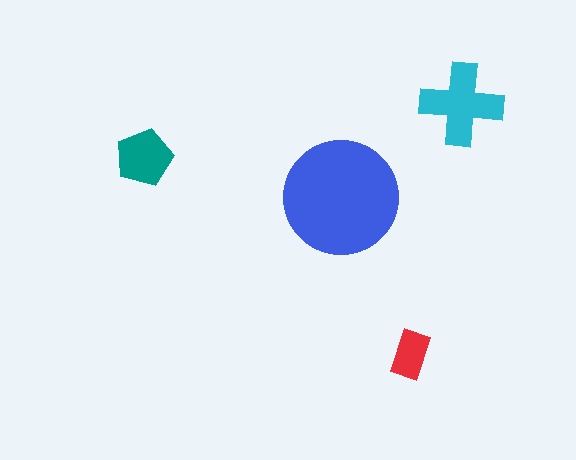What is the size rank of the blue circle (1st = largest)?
1st.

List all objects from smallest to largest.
The red rectangle, the teal pentagon, the cyan cross, the blue circle.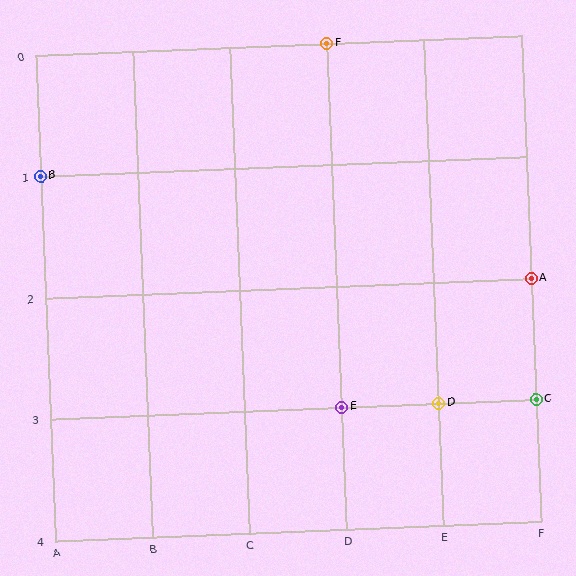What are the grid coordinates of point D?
Point D is at grid coordinates (E, 3).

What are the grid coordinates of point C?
Point C is at grid coordinates (F, 3).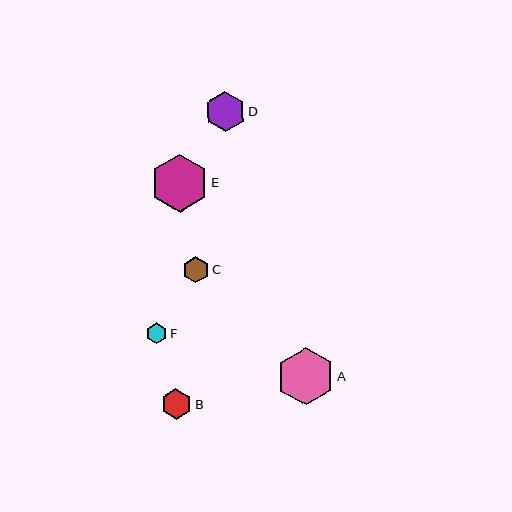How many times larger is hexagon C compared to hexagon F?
Hexagon C is approximately 1.3 times the size of hexagon F.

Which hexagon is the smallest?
Hexagon F is the smallest with a size of approximately 21 pixels.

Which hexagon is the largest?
Hexagon E is the largest with a size of approximately 58 pixels.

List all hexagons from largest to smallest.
From largest to smallest: E, A, D, B, C, F.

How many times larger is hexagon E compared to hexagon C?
Hexagon E is approximately 2.2 times the size of hexagon C.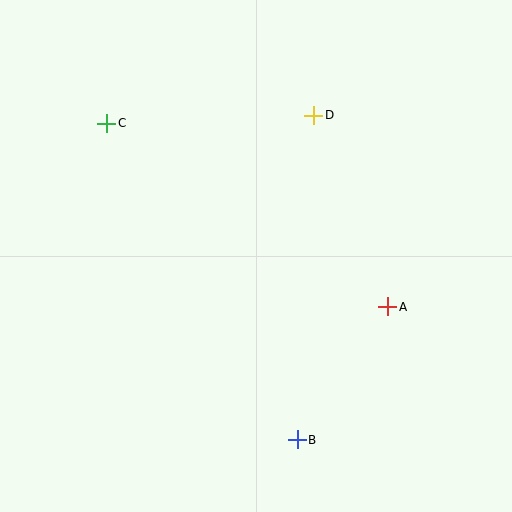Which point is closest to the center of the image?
Point A at (388, 307) is closest to the center.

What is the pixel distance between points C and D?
The distance between C and D is 207 pixels.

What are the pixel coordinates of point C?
Point C is at (107, 123).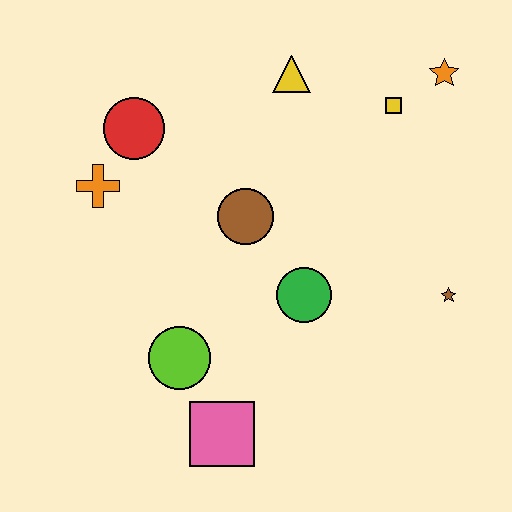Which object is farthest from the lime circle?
The orange star is farthest from the lime circle.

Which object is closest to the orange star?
The yellow square is closest to the orange star.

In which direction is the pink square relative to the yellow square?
The pink square is below the yellow square.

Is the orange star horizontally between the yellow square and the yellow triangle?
No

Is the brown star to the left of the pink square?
No